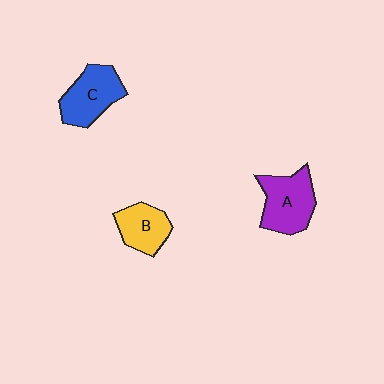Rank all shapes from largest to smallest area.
From largest to smallest: A (purple), C (blue), B (yellow).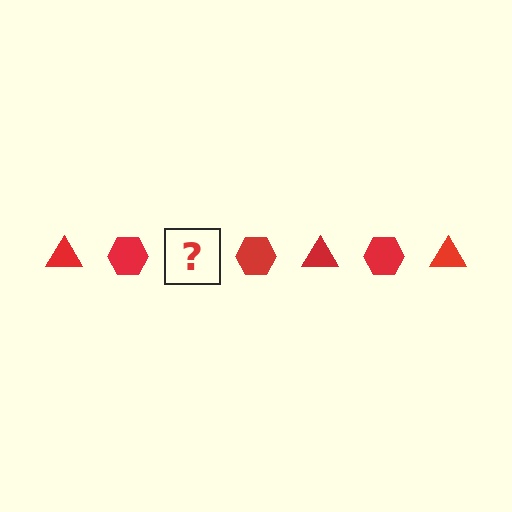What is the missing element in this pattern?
The missing element is a red triangle.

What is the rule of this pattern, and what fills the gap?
The rule is that the pattern cycles through triangle, hexagon shapes in red. The gap should be filled with a red triangle.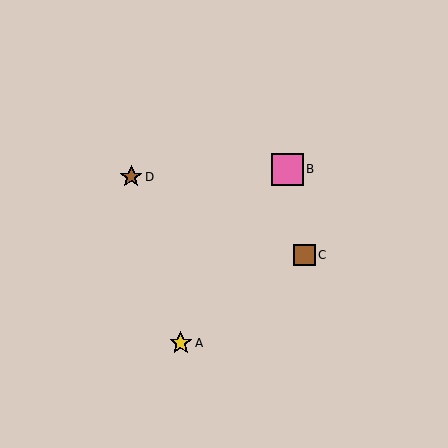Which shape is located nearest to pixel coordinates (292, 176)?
The pink square (labeled B) at (287, 169) is nearest to that location.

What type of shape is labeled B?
Shape B is a pink square.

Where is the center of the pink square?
The center of the pink square is at (287, 169).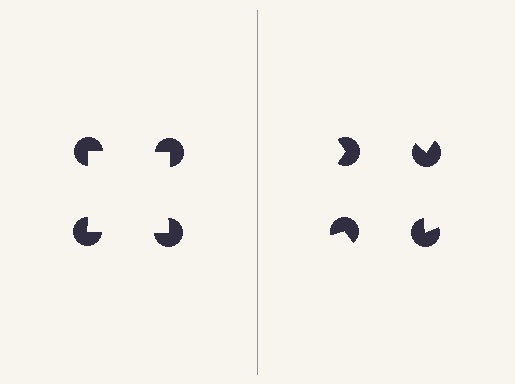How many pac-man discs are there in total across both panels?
8 — 4 on each side.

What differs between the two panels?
The pac-man discs are positioned identically on both sides; only the wedge orientations differ. On the left they align to a square; on the right they are misaligned.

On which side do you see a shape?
An illusory square appears on the left side. On the right side the wedge cuts are rotated, so no coherent shape forms.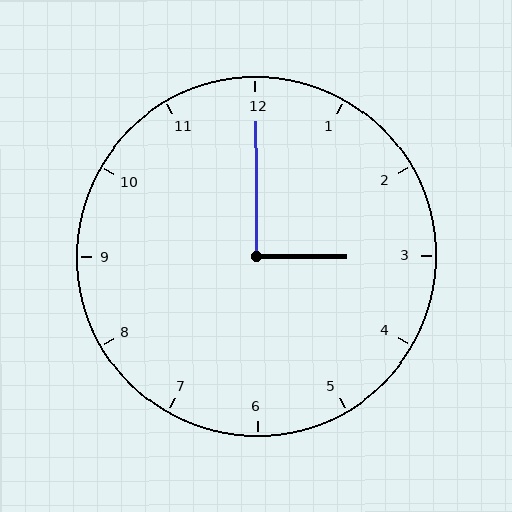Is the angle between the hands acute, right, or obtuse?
It is right.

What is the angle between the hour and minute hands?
Approximately 90 degrees.